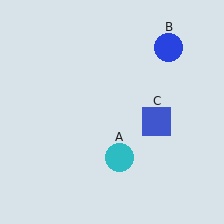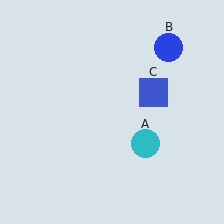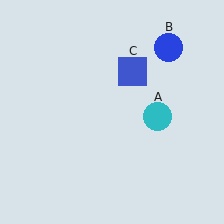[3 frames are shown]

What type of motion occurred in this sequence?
The cyan circle (object A), blue square (object C) rotated counterclockwise around the center of the scene.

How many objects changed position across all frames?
2 objects changed position: cyan circle (object A), blue square (object C).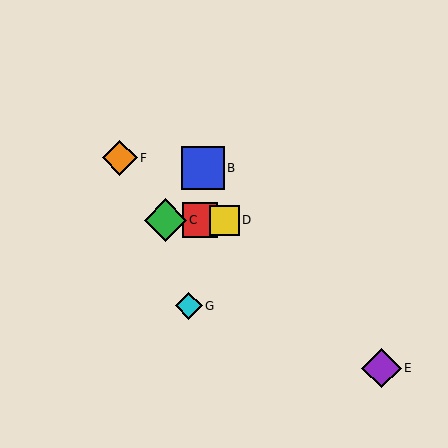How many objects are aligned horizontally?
3 objects (A, C, D) are aligned horizontally.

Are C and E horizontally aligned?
No, C is at y≈220 and E is at y≈368.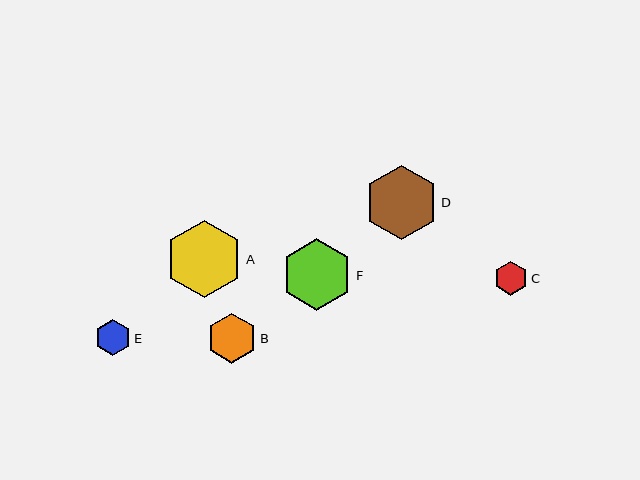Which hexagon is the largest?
Hexagon A is the largest with a size of approximately 77 pixels.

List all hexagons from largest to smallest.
From largest to smallest: A, D, F, B, E, C.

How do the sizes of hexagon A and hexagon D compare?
Hexagon A and hexagon D are approximately the same size.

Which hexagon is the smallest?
Hexagon C is the smallest with a size of approximately 34 pixels.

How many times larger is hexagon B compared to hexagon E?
Hexagon B is approximately 1.4 times the size of hexagon E.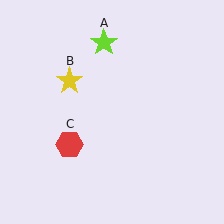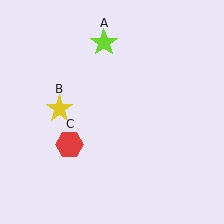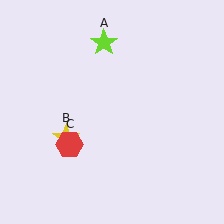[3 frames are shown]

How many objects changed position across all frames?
1 object changed position: yellow star (object B).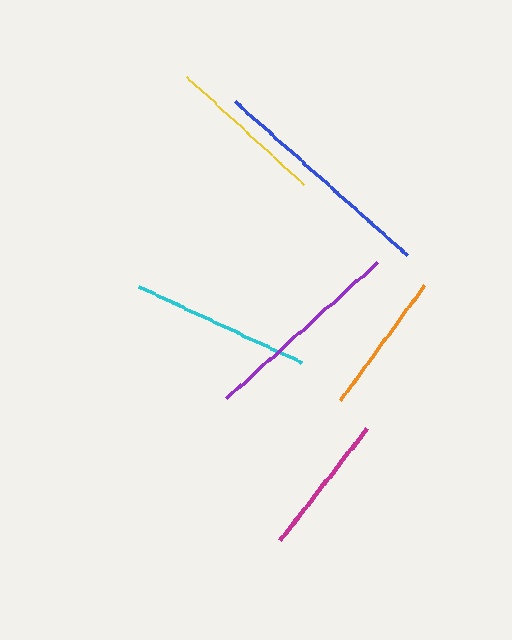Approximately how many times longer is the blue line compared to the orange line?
The blue line is approximately 1.6 times the length of the orange line.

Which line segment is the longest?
The blue line is the longest at approximately 231 pixels.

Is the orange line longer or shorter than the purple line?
The purple line is longer than the orange line.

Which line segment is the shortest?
The magenta line is the shortest at approximately 141 pixels.